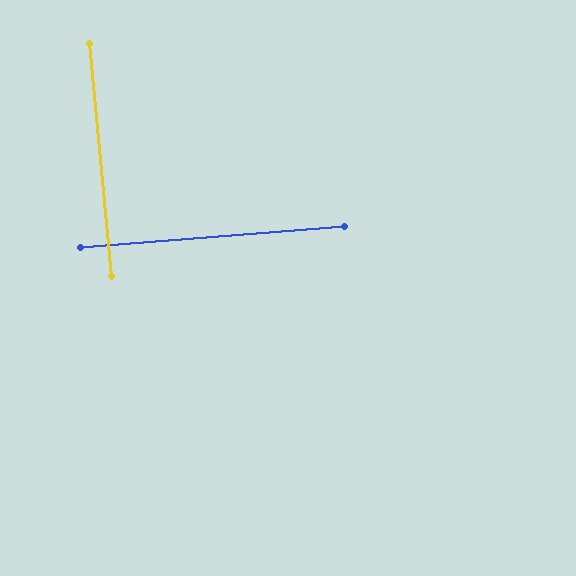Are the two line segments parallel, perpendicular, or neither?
Perpendicular — they meet at approximately 89°.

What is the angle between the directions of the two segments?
Approximately 89 degrees.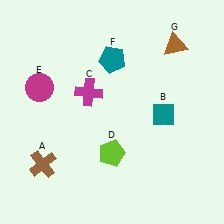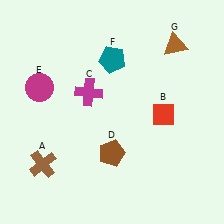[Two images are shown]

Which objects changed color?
B changed from teal to red. D changed from lime to brown.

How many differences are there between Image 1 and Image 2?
There are 2 differences between the two images.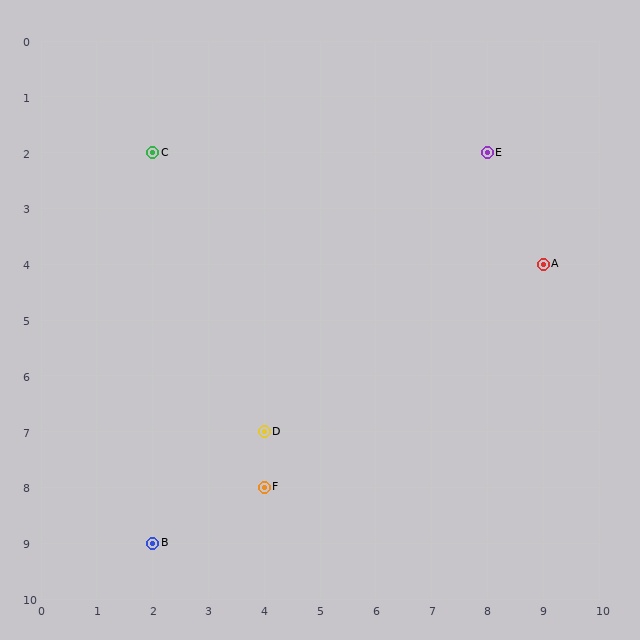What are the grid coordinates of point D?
Point D is at grid coordinates (4, 7).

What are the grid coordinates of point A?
Point A is at grid coordinates (9, 4).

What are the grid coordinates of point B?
Point B is at grid coordinates (2, 9).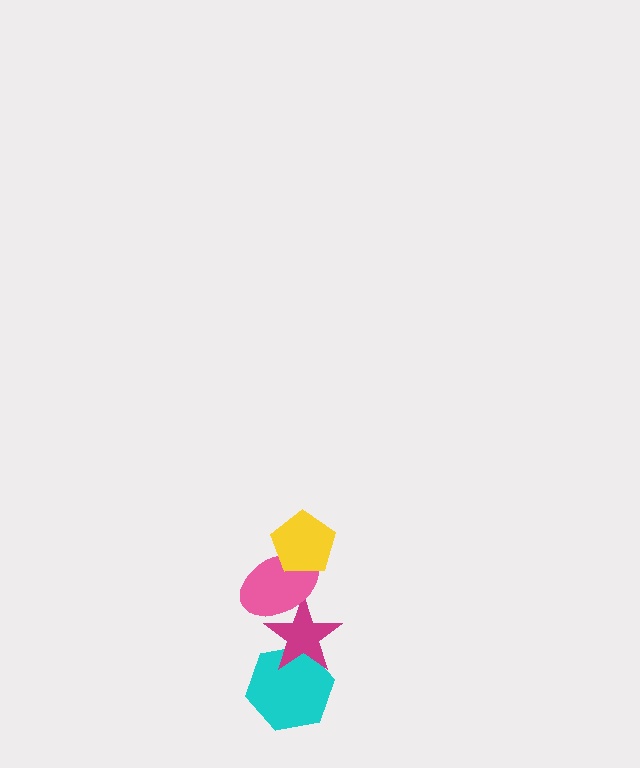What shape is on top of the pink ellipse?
The yellow pentagon is on top of the pink ellipse.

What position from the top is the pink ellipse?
The pink ellipse is 2nd from the top.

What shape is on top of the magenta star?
The pink ellipse is on top of the magenta star.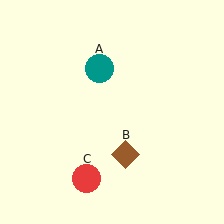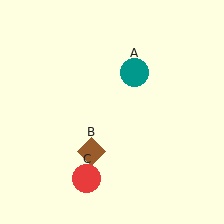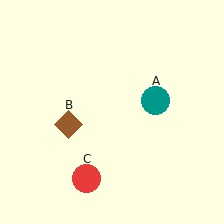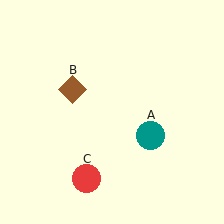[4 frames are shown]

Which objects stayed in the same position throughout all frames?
Red circle (object C) remained stationary.